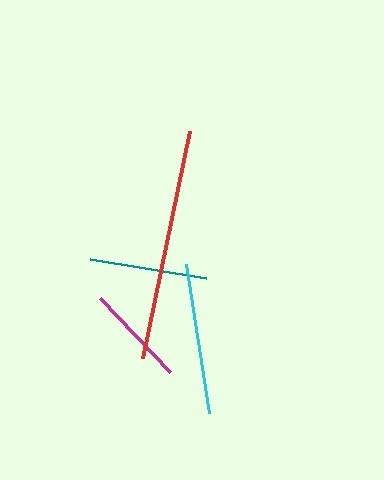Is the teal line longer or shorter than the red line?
The red line is longer than the teal line.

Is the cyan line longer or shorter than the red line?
The red line is longer than the cyan line.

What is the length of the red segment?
The red segment is approximately 231 pixels long.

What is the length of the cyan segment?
The cyan segment is approximately 151 pixels long.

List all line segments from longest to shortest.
From longest to shortest: red, cyan, teal, magenta.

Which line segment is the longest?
The red line is the longest at approximately 231 pixels.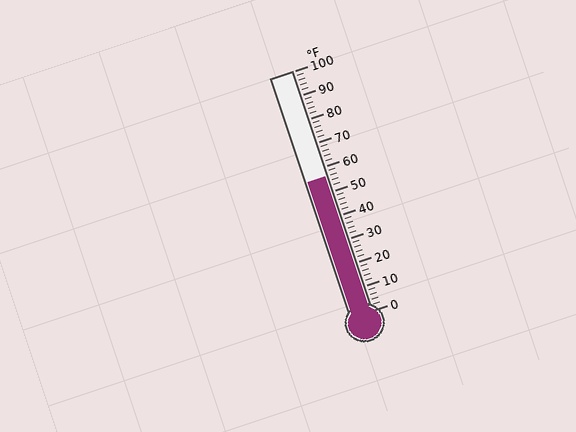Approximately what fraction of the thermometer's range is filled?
The thermometer is filled to approximately 55% of its range.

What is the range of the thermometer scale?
The thermometer scale ranges from 0°F to 100°F.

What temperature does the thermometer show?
The thermometer shows approximately 56°F.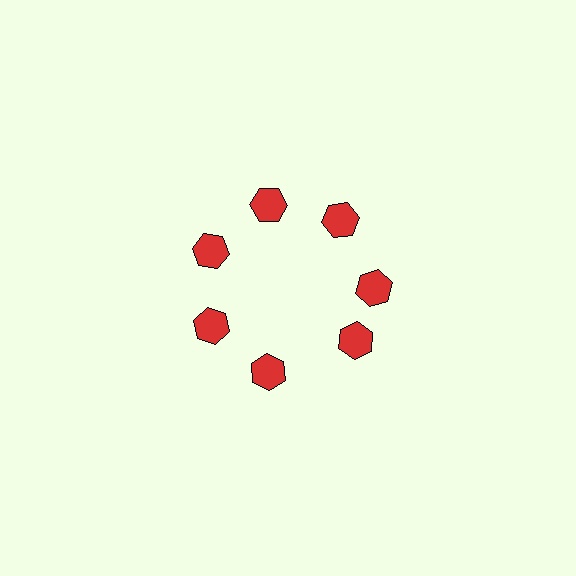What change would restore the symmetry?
The symmetry would be restored by rotating it back into even spacing with its neighbors so that all 7 hexagons sit at equal angles and equal distance from the center.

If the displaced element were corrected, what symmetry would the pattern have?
It would have 7-fold rotational symmetry — the pattern would map onto itself every 51 degrees.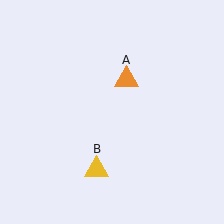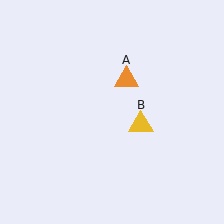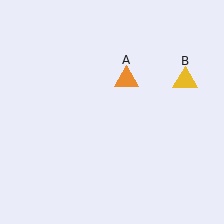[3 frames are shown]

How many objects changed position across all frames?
1 object changed position: yellow triangle (object B).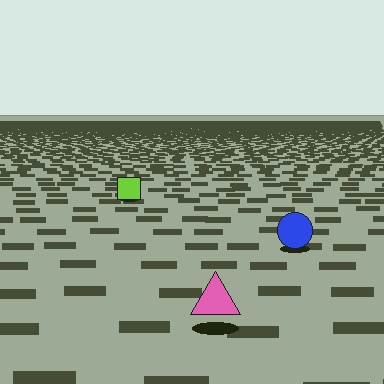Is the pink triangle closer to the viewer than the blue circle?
Yes. The pink triangle is closer — you can tell from the texture gradient: the ground texture is coarser near it.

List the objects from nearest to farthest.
From nearest to farthest: the pink triangle, the blue circle, the lime square.